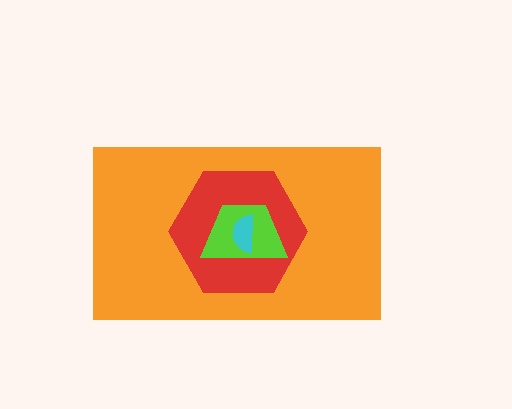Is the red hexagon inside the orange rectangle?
Yes.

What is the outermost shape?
The orange rectangle.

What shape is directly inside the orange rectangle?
The red hexagon.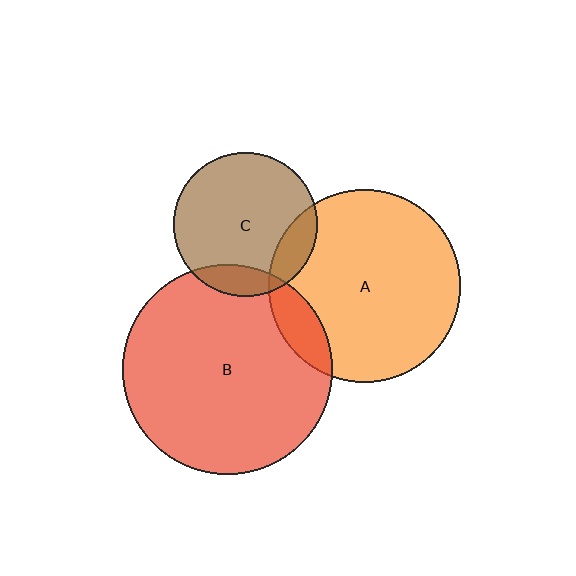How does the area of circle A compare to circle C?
Approximately 1.8 times.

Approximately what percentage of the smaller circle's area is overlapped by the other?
Approximately 10%.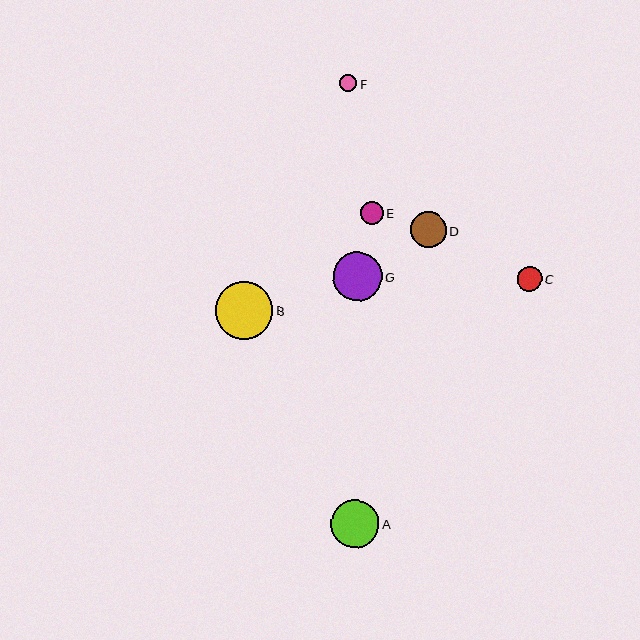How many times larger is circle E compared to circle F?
Circle E is approximately 1.3 times the size of circle F.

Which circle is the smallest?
Circle F is the smallest with a size of approximately 17 pixels.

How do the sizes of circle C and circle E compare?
Circle C and circle E are approximately the same size.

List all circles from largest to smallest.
From largest to smallest: B, A, G, D, C, E, F.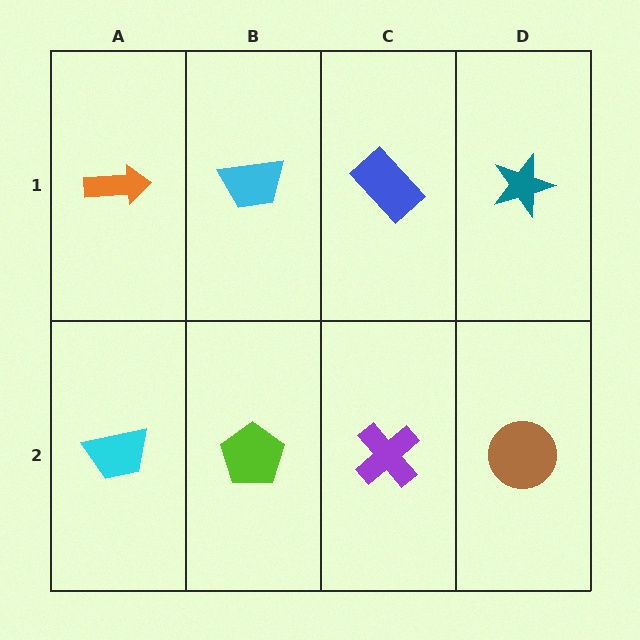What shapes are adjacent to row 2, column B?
A cyan trapezoid (row 1, column B), a cyan trapezoid (row 2, column A), a purple cross (row 2, column C).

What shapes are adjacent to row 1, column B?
A lime pentagon (row 2, column B), an orange arrow (row 1, column A), a blue rectangle (row 1, column C).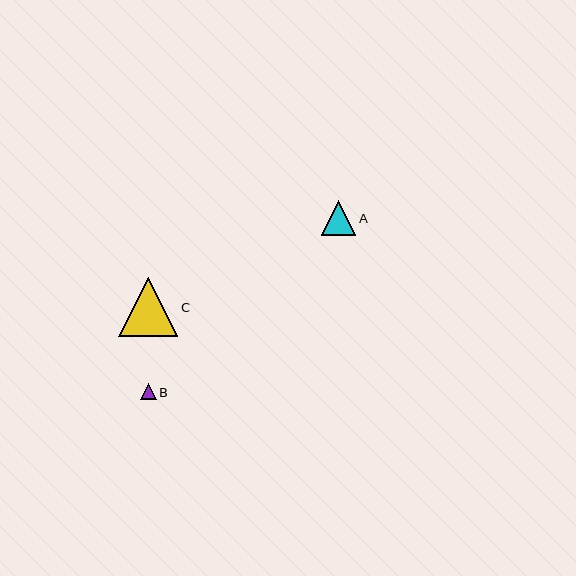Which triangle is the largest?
Triangle C is the largest with a size of approximately 59 pixels.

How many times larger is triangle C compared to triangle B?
Triangle C is approximately 3.7 times the size of triangle B.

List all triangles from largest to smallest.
From largest to smallest: C, A, B.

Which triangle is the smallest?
Triangle B is the smallest with a size of approximately 16 pixels.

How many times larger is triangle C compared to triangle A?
Triangle C is approximately 1.7 times the size of triangle A.